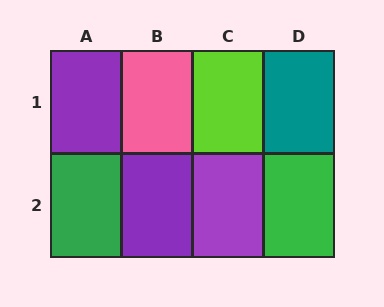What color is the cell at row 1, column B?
Pink.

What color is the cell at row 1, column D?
Teal.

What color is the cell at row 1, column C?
Lime.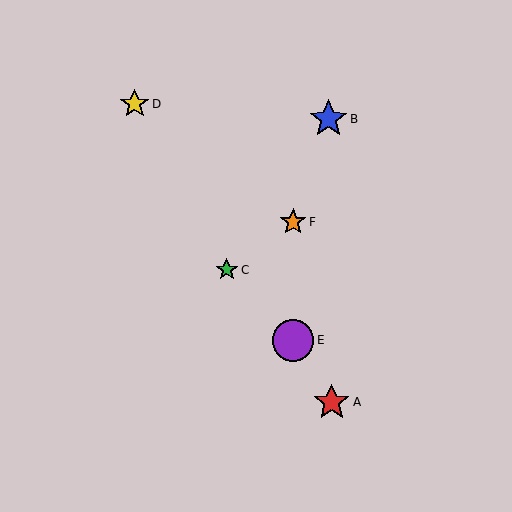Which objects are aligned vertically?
Objects E, F are aligned vertically.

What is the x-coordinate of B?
Object B is at x≈328.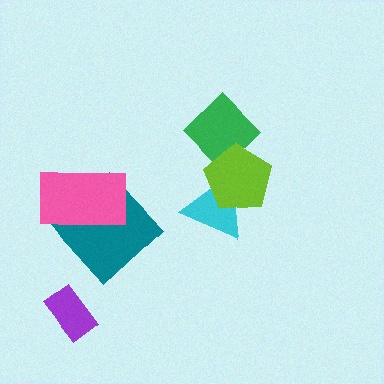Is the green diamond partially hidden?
Yes, it is partially covered by another shape.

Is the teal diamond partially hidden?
Yes, it is partially covered by another shape.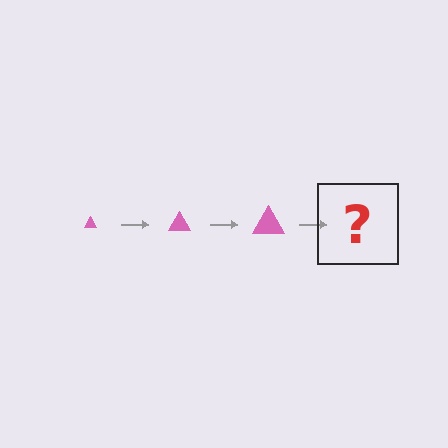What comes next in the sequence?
The next element should be a pink triangle, larger than the previous one.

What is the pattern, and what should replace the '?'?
The pattern is that the triangle gets progressively larger each step. The '?' should be a pink triangle, larger than the previous one.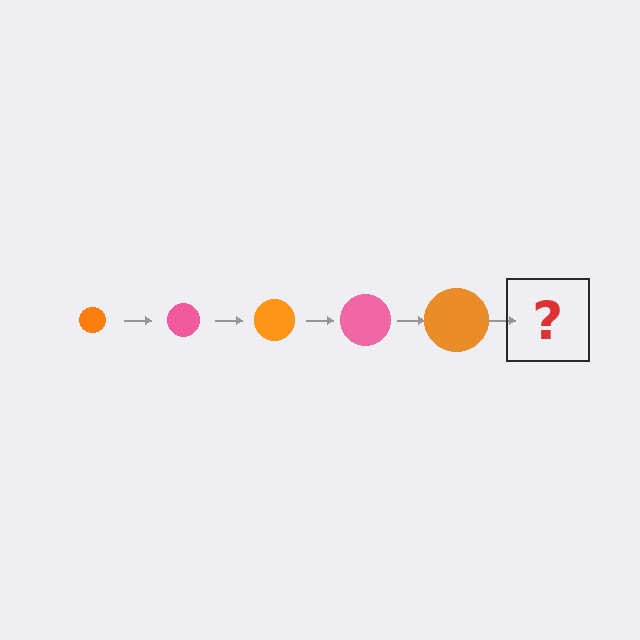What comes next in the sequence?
The next element should be a pink circle, larger than the previous one.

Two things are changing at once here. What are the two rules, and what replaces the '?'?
The two rules are that the circle grows larger each step and the color cycles through orange and pink. The '?' should be a pink circle, larger than the previous one.